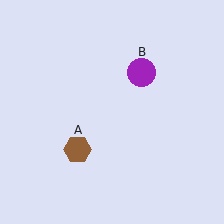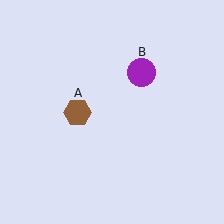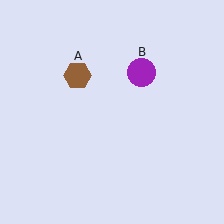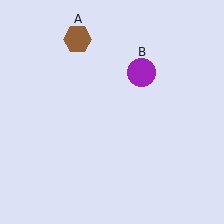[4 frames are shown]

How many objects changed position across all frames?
1 object changed position: brown hexagon (object A).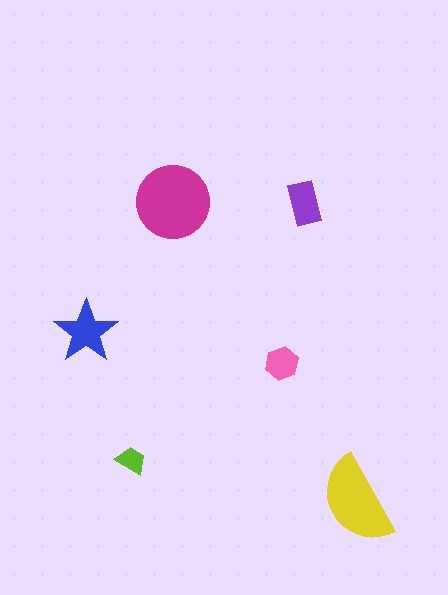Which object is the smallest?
The lime trapezoid.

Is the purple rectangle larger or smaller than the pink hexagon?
Larger.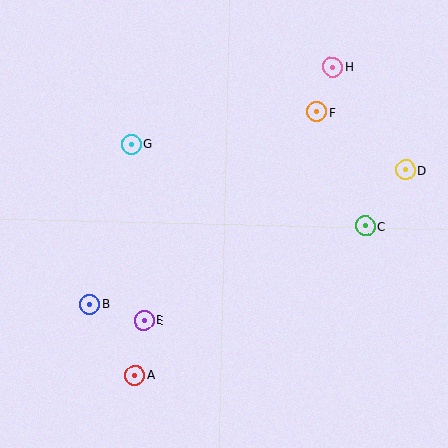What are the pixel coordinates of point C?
Point C is at (365, 226).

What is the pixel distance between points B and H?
The distance between B and H is 339 pixels.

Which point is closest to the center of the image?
Point G at (131, 144) is closest to the center.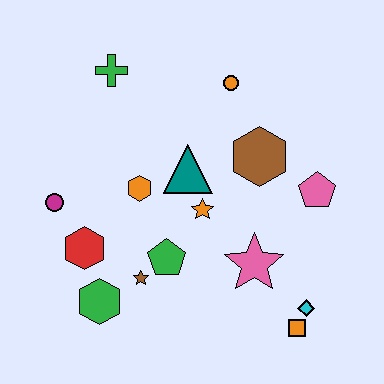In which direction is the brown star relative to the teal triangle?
The brown star is below the teal triangle.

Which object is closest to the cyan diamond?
The orange square is closest to the cyan diamond.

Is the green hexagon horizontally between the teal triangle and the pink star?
No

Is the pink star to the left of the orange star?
No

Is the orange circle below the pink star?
No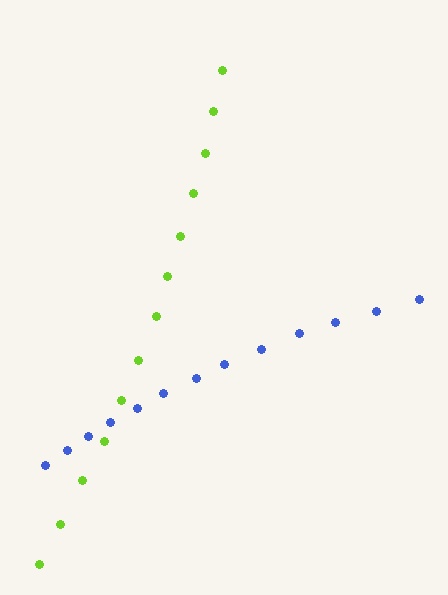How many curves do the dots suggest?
There are 2 distinct paths.